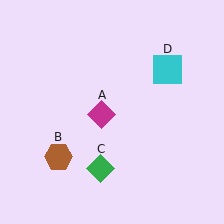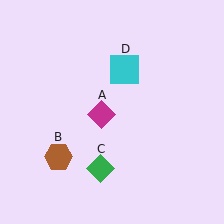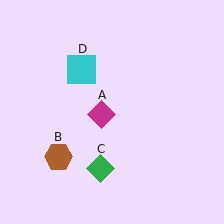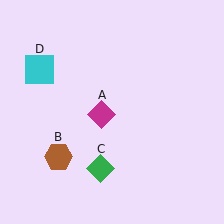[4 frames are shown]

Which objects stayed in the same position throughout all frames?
Magenta diamond (object A) and brown hexagon (object B) and green diamond (object C) remained stationary.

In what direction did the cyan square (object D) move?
The cyan square (object D) moved left.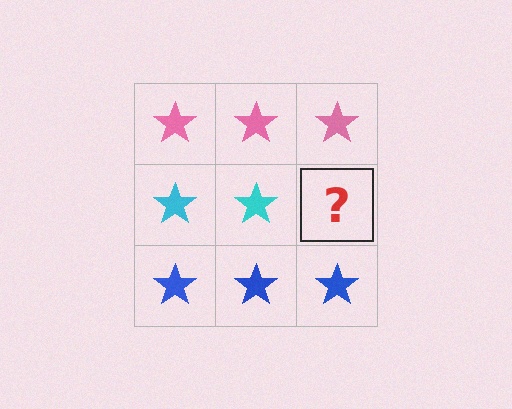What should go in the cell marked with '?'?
The missing cell should contain a cyan star.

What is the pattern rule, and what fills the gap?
The rule is that each row has a consistent color. The gap should be filled with a cyan star.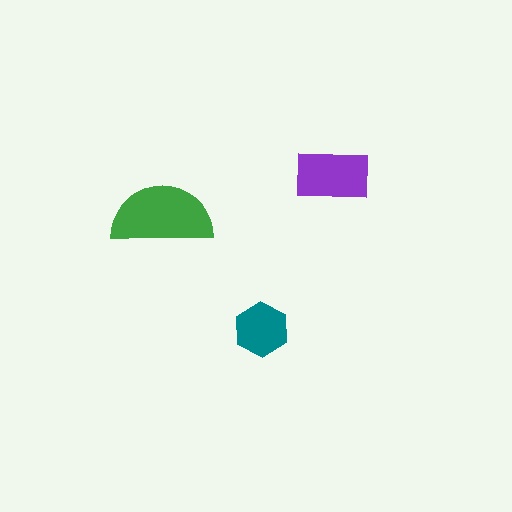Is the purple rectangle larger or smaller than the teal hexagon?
Larger.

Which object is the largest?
The green semicircle.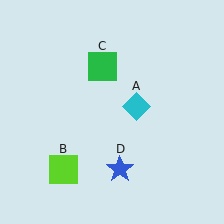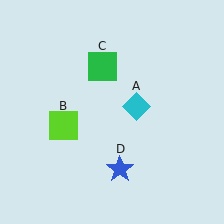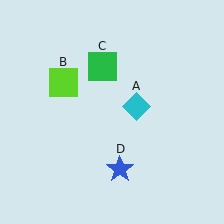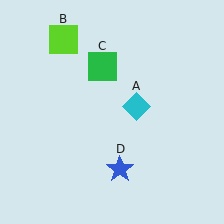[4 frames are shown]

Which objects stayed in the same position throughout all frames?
Cyan diamond (object A) and green square (object C) and blue star (object D) remained stationary.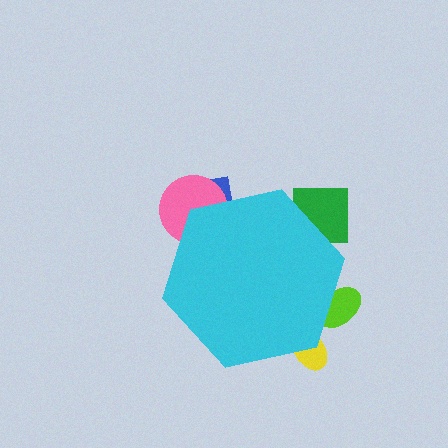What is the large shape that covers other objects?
A cyan hexagon.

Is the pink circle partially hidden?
Yes, the pink circle is partially hidden behind the cyan hexagon.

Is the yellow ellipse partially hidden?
Yes, the yellow ellipse is partially hidden behind the cyan hexagon.